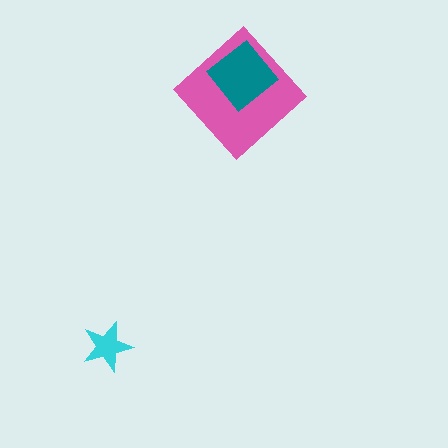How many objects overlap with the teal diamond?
1 object overlaps with the teal diamond.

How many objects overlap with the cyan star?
0 objects overlap with the cyan star.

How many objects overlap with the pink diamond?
1 object overlaps with the pink diamond.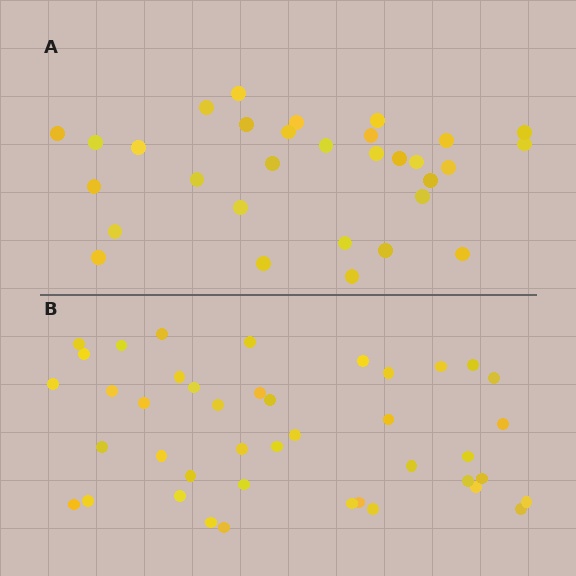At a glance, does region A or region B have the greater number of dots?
Region B (the bottom region) has more dots.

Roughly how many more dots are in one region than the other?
Region B has roughly 12 or so more dots than region A.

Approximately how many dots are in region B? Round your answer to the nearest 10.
About 40 dots. (The exact count is 42, which rounds to 40.)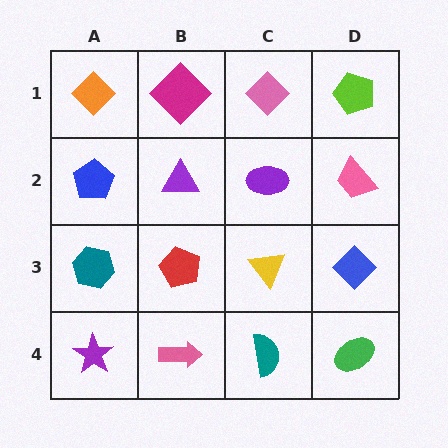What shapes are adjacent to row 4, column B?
A red pentagon (row 3, column B), a purple star (row 4, column A), a teal semicircle (row 4, column C).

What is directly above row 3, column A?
A blue pentagon.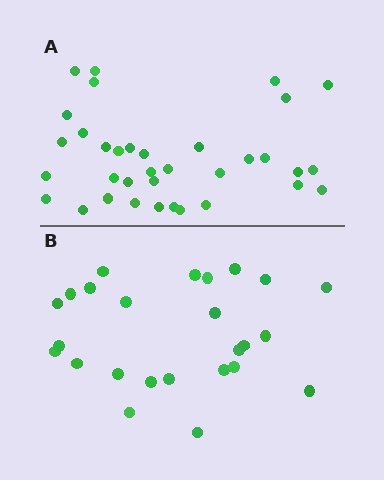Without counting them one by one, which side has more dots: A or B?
Region A (the top region) has more dots.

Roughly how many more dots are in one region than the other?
Region A has roughly 10 or so more dots than region B.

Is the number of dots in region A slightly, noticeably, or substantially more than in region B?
Region A has noticeably more, but not dramatically so. The ratio is roughly 1.4 to 1.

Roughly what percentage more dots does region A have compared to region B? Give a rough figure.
About 40% more.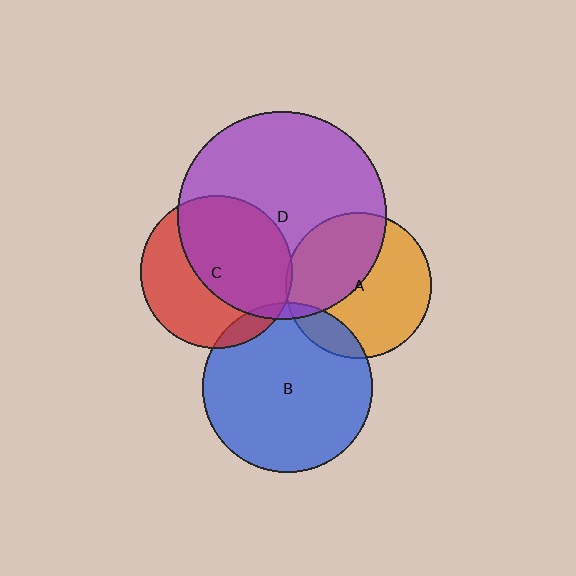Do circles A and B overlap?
Yes.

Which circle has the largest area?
Circle D (purple).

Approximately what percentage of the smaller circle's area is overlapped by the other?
Approximately 15%.